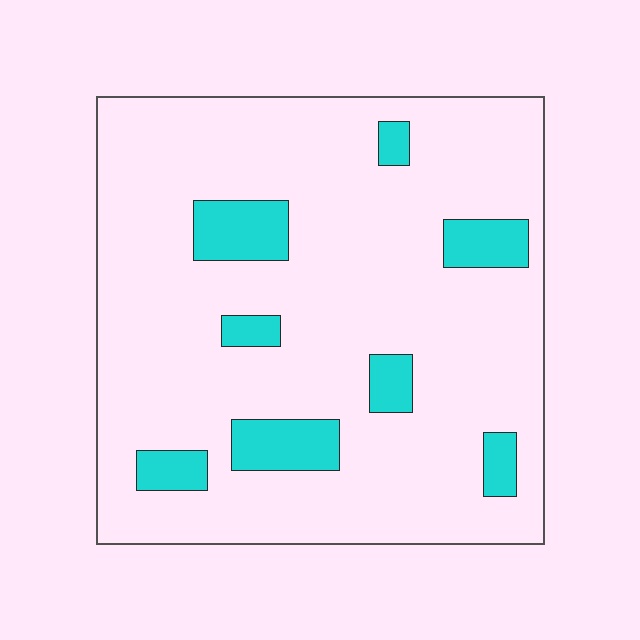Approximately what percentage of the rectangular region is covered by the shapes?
Approximately 15%.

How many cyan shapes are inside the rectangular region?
8.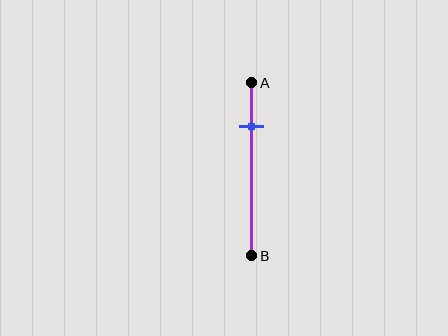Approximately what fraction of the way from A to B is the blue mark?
The blue mark is approximately 25% of the way from A to B.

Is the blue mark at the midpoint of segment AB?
No, the mark is at about 25% from A, not at the 50% midpoint.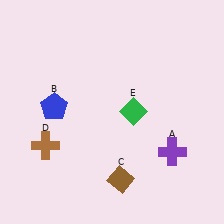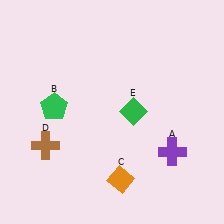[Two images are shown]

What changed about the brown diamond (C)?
In Image 1, C is brown. In Image 2, it changed to orange.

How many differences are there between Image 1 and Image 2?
There are 2 differences between the two images.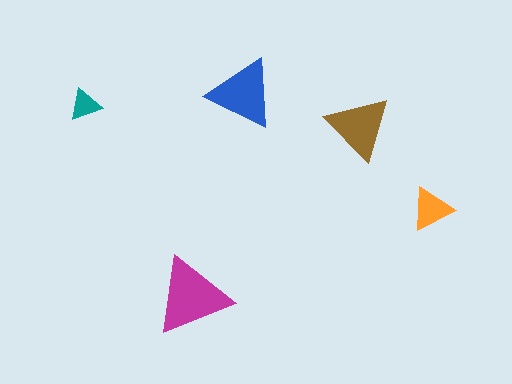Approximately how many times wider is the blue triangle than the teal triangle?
About 2 times wider.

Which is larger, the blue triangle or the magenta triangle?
The magenta one.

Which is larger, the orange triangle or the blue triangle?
The blue one.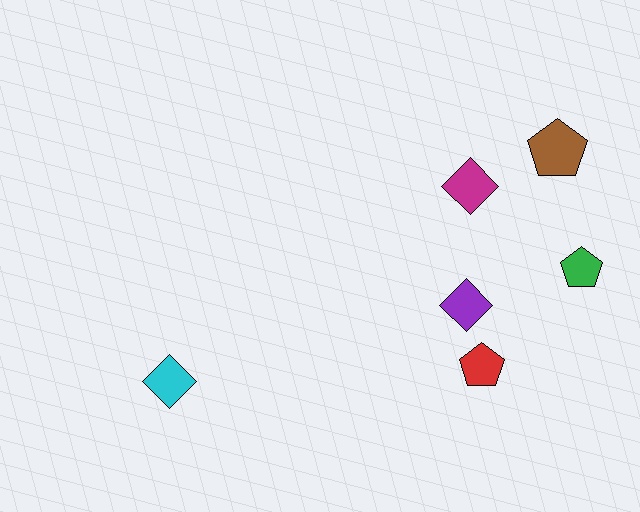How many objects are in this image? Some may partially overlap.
There are 6 objects.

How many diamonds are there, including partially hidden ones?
There are 3 diamonds.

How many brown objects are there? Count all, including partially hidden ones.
There is 1 brown object.